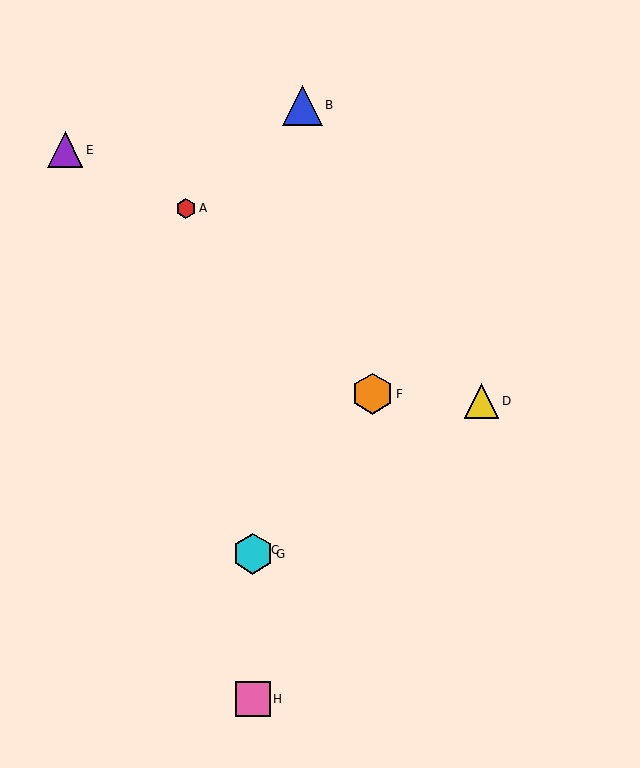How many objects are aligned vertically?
3 objects (C, G, H) are aligned vertically.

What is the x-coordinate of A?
Object A is at x≈186.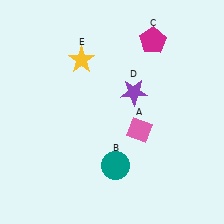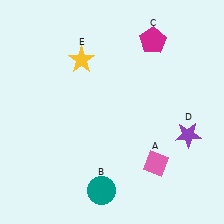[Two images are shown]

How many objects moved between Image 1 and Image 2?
3 objects moved between the two images.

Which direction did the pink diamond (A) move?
The pink diamond (A) moved down.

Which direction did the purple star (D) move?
The purple star (D) moved right.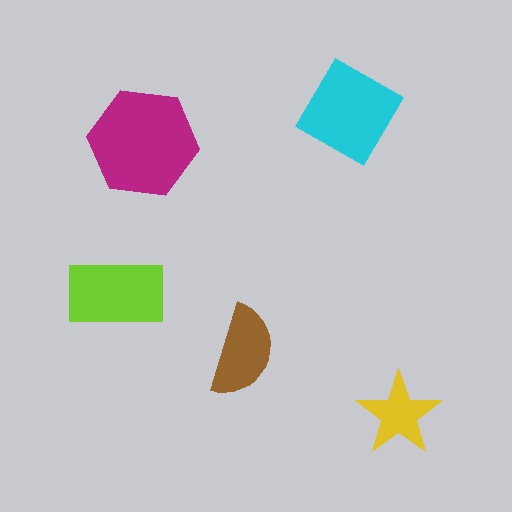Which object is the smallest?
The yellow star.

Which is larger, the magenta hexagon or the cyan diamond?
The magenta hexagon.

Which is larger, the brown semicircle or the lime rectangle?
The lime rectangle.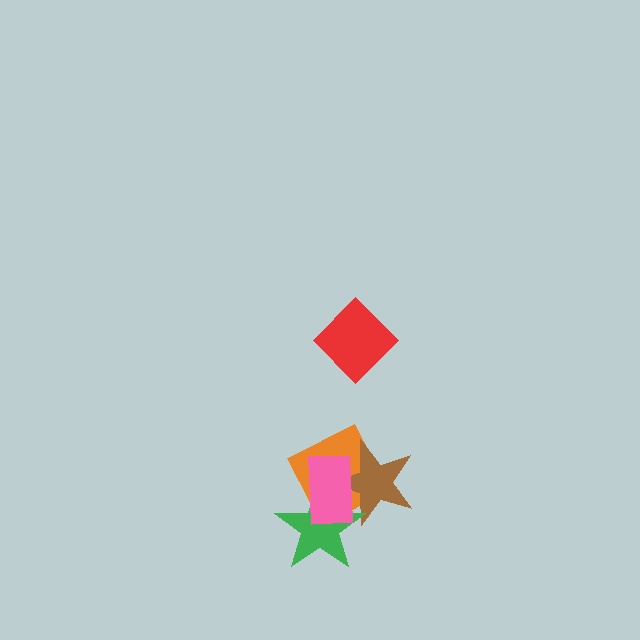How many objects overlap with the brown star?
3 objects overlap with the brown star.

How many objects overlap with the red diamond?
0 objects overlap with the red diamond.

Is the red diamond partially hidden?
No, no other shape covers it.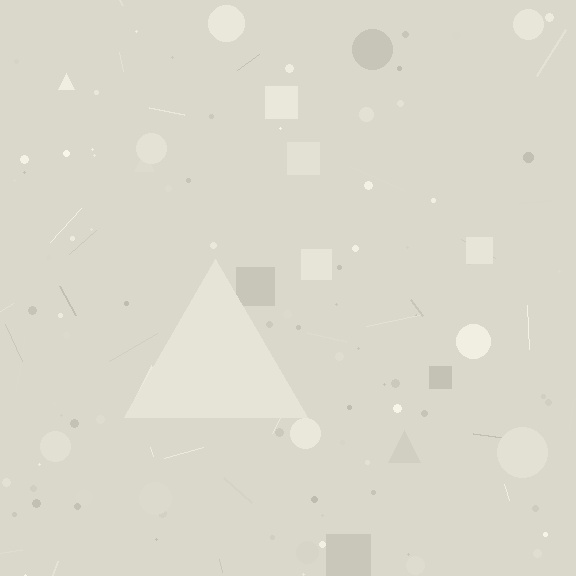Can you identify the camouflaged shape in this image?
The camouflaged shape is a triangle.